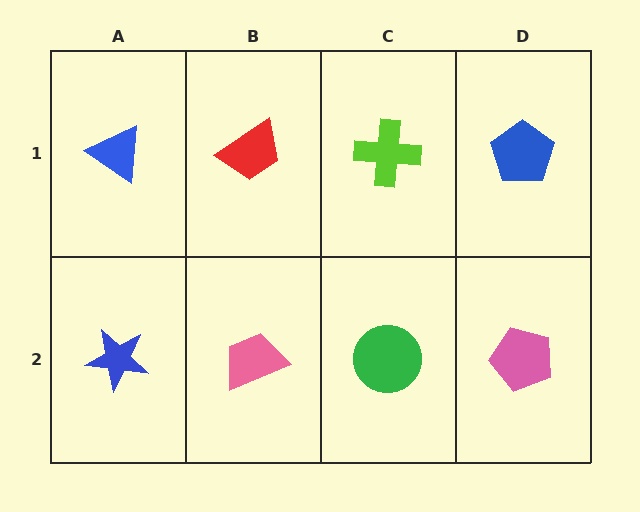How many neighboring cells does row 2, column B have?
3.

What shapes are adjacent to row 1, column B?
A pink trapezoid (row 2, column B), a blue triangle (row 1, column A), a lime cross (row 1, column C).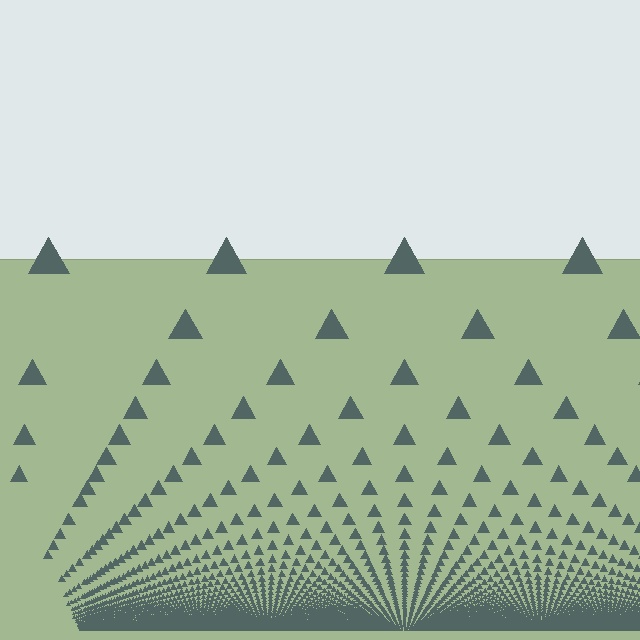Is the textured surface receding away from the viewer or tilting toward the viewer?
The surface appears to tilt toward the viewer. Texture elements get larger and sparser toward the top.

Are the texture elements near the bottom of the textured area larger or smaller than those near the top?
Smaller. The gradient is inverted — elements near the bottom are smaller and denser.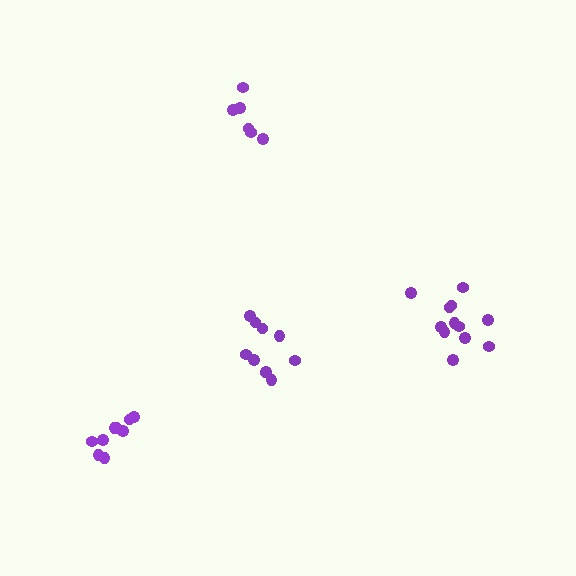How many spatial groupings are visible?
There are 4 spatial groupings.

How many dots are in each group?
Group 1: 6 dots, Group 2: 9 dots, Group 3: 10 dots, Group 4: 12 dots (37 total).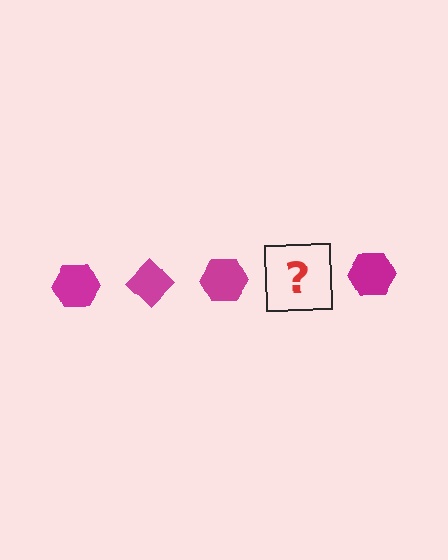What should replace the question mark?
The question mark should be replaced with a magenta diamond.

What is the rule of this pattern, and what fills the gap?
The rule is that the pattern cycles through hexagon, diamond shapes in magenta. The gap should be filled with a magenta diamond.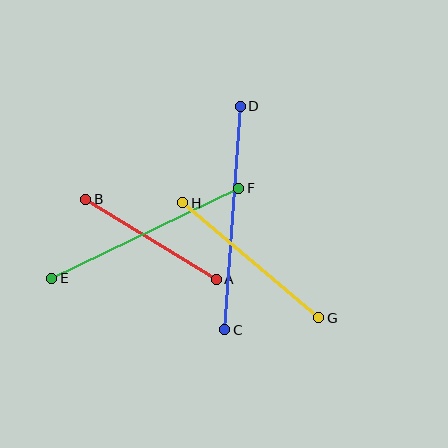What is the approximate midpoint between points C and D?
The midpoint is at approximately (233, 218) pixels.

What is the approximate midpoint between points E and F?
The midpoint is at approximately (145, 233) pixels.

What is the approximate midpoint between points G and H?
The midpoint is at approximately (251, 260) pixels.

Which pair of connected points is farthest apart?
Points C and D are farthest apart.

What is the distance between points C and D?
The distance is approximately 224 pixels.